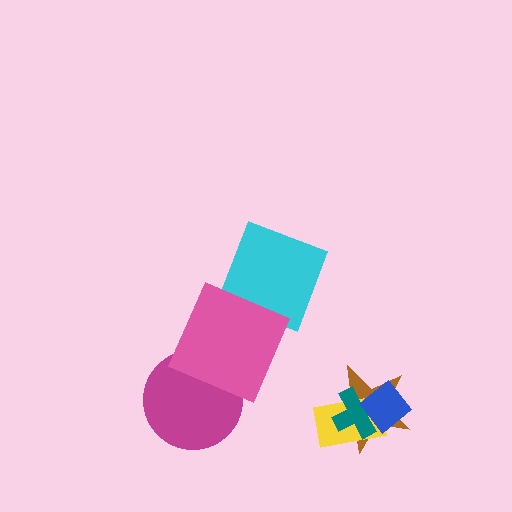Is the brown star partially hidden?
Yes, it is partially covered by another shape.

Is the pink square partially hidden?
No, no other shape covers it.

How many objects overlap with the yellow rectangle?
3 objects overlap with the yellow rectangle.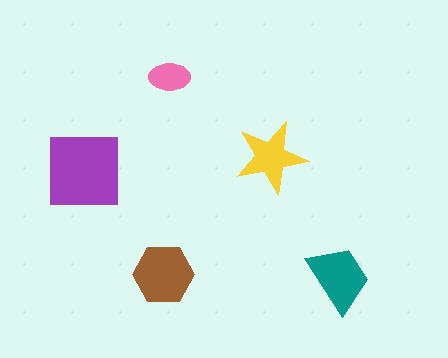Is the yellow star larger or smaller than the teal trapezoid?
Smaller.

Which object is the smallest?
The pink ellipse.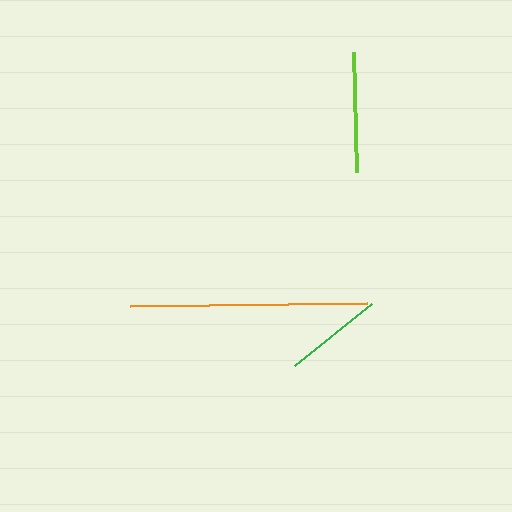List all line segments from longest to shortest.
From longest to shortest: orange, lime, green.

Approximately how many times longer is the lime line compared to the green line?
The lime line is approximately 1.2 times the length of the green line.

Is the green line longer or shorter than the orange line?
The orange line is longer than the green line.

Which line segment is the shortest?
The green line is the shortest at approximately 99 pixels.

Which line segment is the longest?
The orange line is the longest at approximately 238 pixels.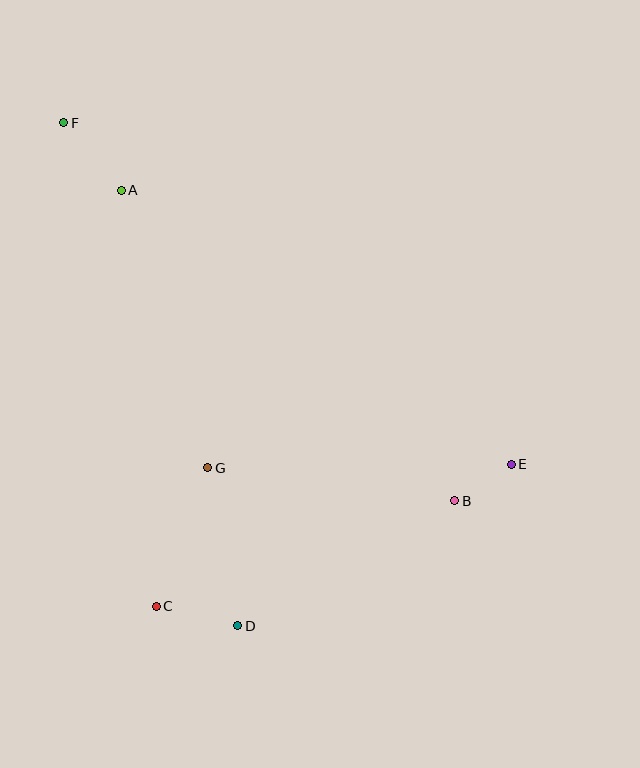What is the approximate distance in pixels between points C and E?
The distance between C and E is approximately 383 pixels.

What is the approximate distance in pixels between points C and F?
The distance between C and F is approximately 492 pixels.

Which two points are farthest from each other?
Points E and F are farthest from each other.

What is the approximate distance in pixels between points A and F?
The distance between A and F is approximately 89 pixels.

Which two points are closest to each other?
Points B and E are closest to each other.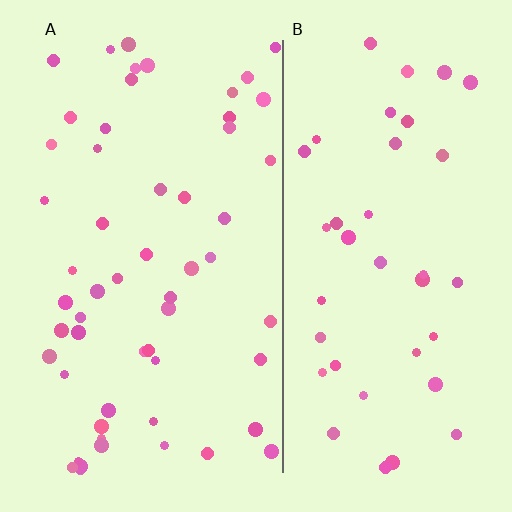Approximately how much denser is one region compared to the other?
Approximately 1.4× — region A over region B.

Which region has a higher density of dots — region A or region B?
A (the left).